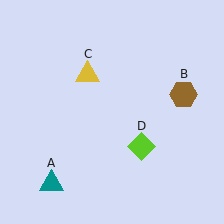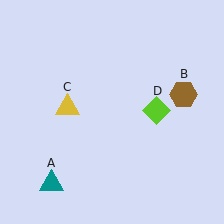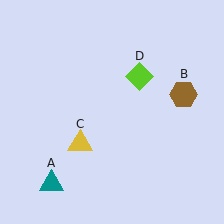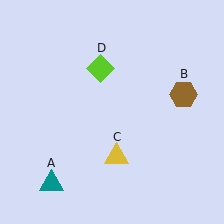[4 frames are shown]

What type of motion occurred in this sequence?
The yellow triangle (object C), lime diamond (object D) rotated counterclockwise around the center of the scene.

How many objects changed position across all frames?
2 objects changed position: yellow triangle (object C), lime diamond (object D).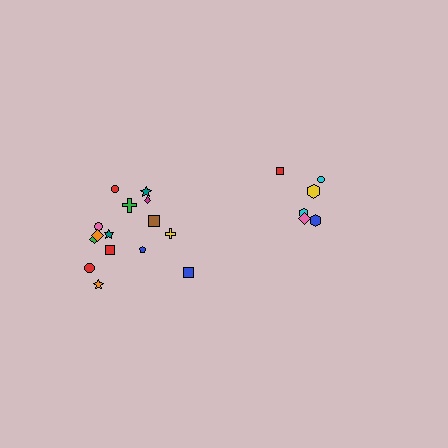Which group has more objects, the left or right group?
The left group.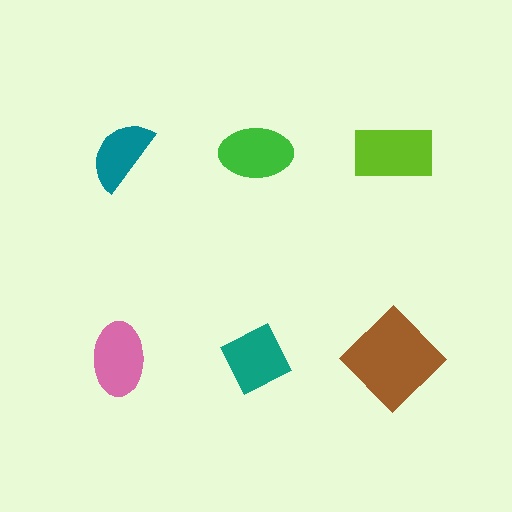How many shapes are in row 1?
3 shapes.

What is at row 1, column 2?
A green ellipse.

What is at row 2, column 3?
A brown diamond.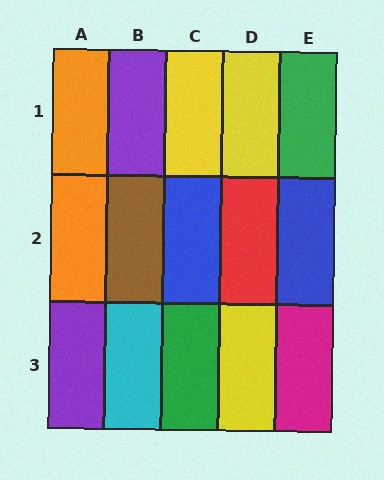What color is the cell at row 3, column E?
Magenta.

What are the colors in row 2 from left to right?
Orange, brown, blue, red, blue.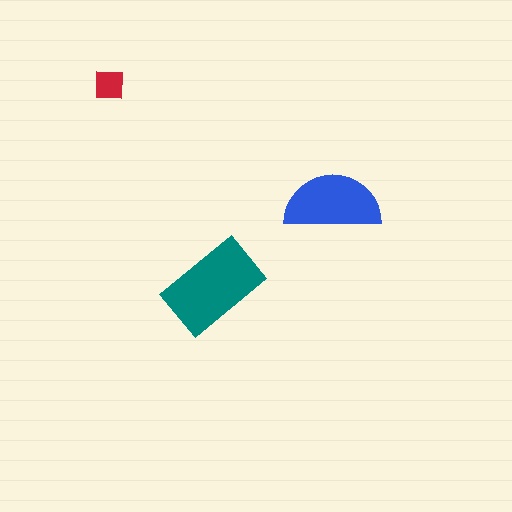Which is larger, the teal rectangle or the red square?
The teal rectangle.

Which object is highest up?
The red square is topmost.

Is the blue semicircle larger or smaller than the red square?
Larger.